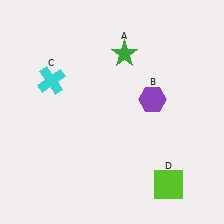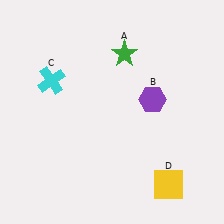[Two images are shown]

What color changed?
The square (D) changed from lime in Image 1 to yellow in Image 2.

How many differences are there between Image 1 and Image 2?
There is 1 difference between the two images.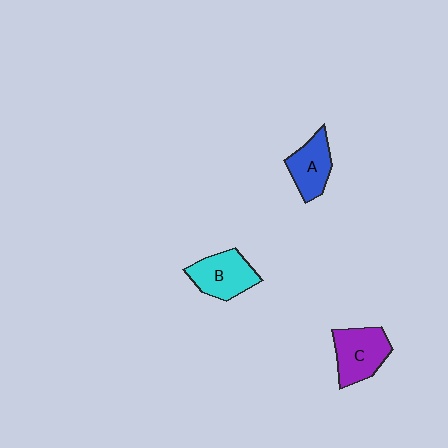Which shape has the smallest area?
Shape A (blue).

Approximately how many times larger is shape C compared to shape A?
Approximately 1.2 times.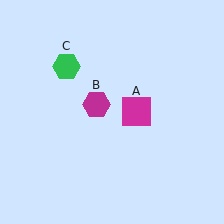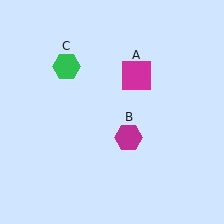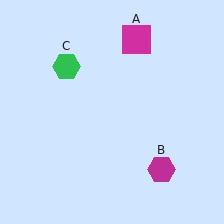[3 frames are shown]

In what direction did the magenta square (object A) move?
The magenta square (object A) moved up.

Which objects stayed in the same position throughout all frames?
Green hexagon (object C) remained stationary.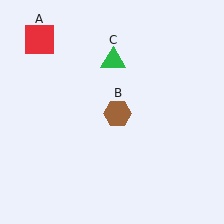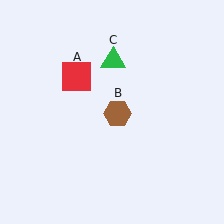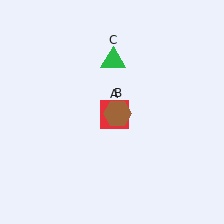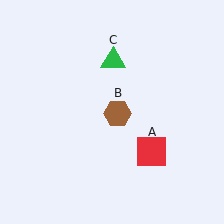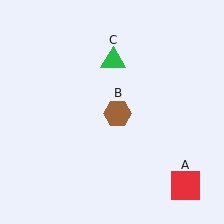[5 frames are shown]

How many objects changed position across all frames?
1 object changed position: red square (object A).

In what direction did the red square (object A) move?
The red square (object A) moved down and to the right.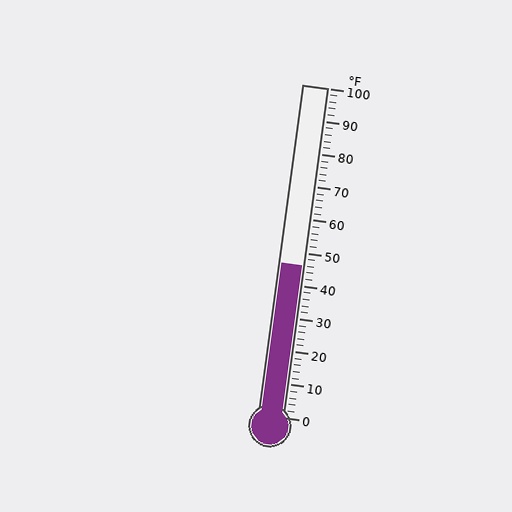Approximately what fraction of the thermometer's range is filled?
The thermometer is filled to approximately 45% of its range.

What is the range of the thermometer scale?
The thermometer scale ranges from 0°F to 100°F.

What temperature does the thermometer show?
The thermometer shows approximately 46°F.